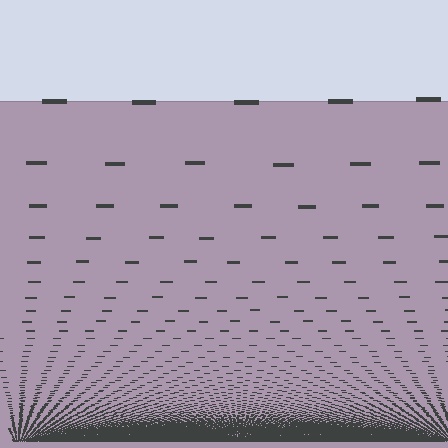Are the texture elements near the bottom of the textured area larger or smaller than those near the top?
Smaller. The gradient is inverted — elements near the bottom are smaller and denser.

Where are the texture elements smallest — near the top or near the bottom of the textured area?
Near the bottom.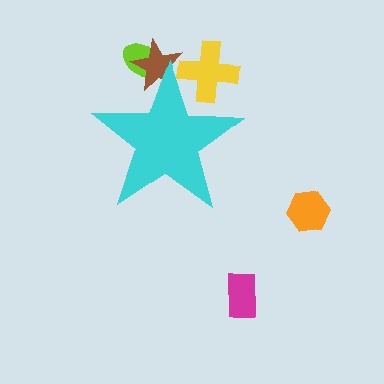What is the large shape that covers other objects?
A cyan star.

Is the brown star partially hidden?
Yes, the brown star is partially hidden behind the cyan star.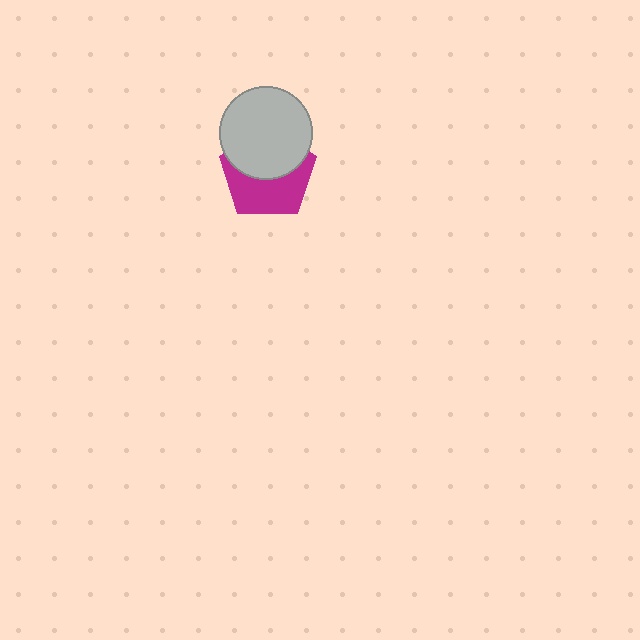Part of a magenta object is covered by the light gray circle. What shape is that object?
It is a pentagon.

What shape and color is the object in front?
The object in front is a light gray circle.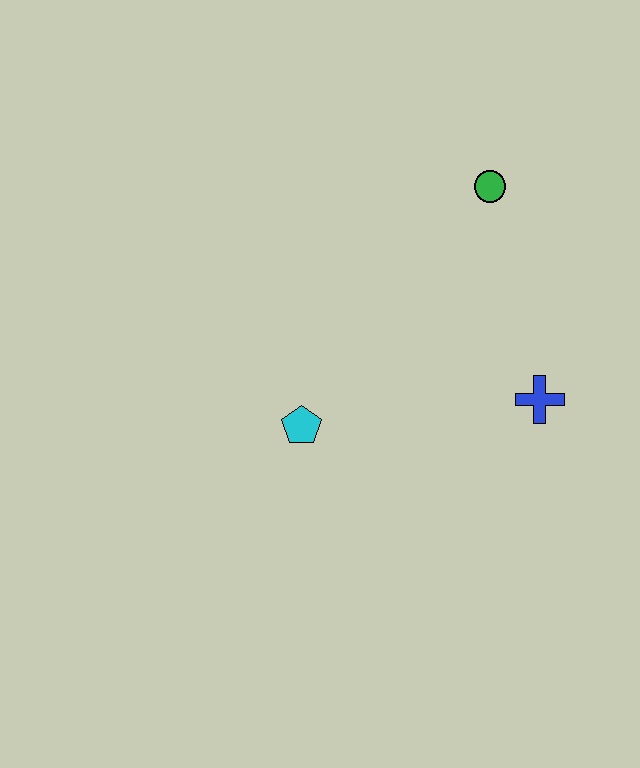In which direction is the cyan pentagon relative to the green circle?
The cyan pentagon is below the green circle.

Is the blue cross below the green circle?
Yes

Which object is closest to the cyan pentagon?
The blue cross is closest to the cyan pentagon.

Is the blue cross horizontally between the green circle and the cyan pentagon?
No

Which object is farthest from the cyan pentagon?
The green circle is farthest from the cyan pentagon.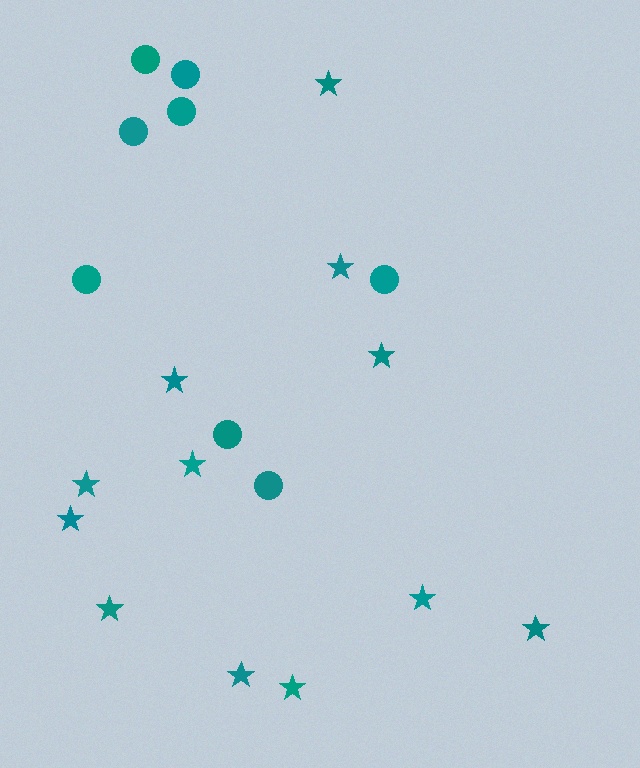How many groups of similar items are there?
There are 2 groups: one group of stars (12) and one group of circles (8).